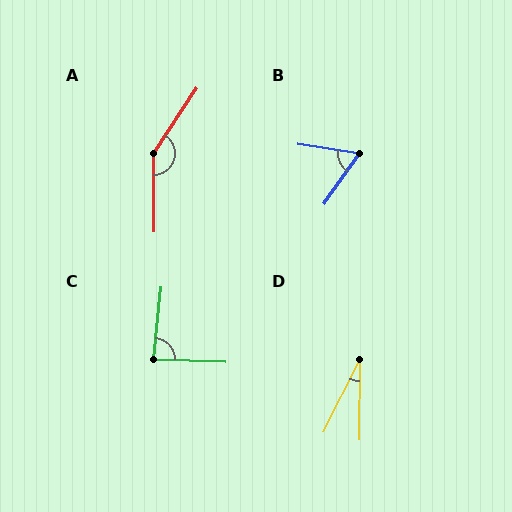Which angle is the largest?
A, at approximately 146 degrees.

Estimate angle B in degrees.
Approximately 64 degrees.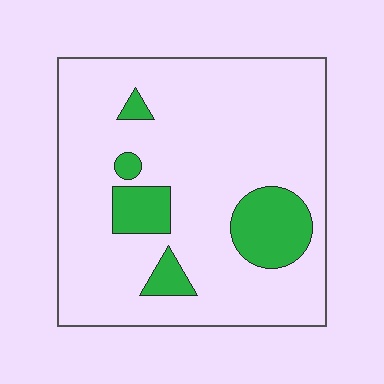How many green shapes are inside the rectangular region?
5.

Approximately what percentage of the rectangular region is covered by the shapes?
Approximately 15%.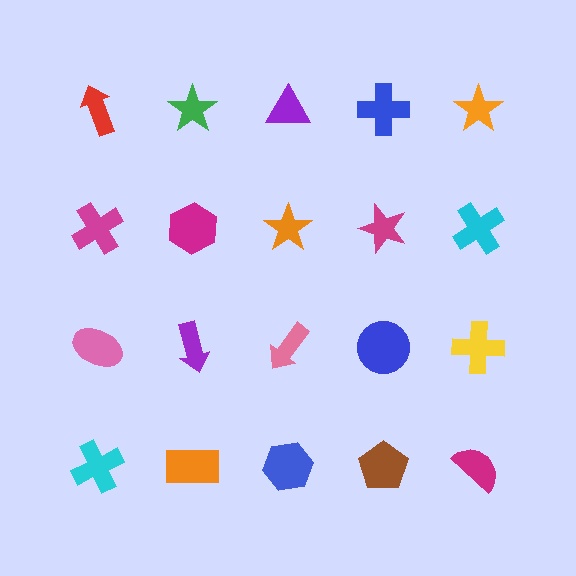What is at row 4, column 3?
A blue hexagon.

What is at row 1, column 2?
A green star.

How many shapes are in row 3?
5 shapes.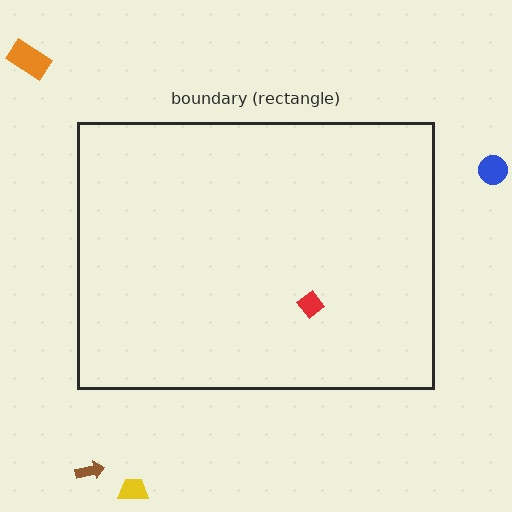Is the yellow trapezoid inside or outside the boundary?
Outside.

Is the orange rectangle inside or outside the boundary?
Outside.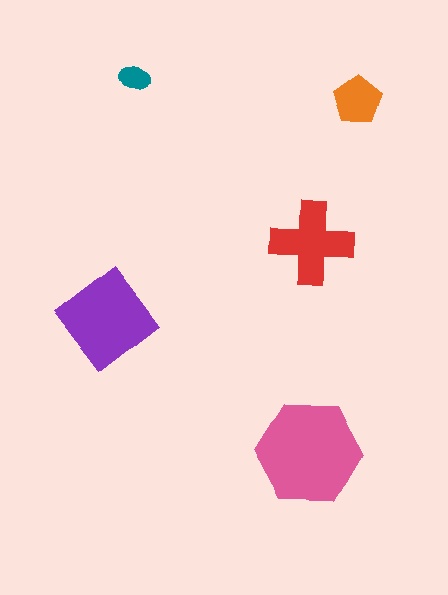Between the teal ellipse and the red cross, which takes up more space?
The red cross.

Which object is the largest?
The pink hexagon.